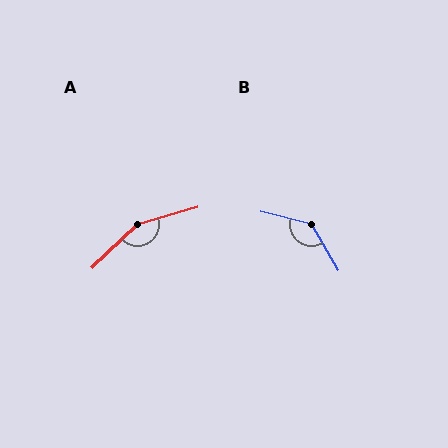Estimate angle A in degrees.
Approximately 152 degrees.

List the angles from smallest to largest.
B (134°), A (152°).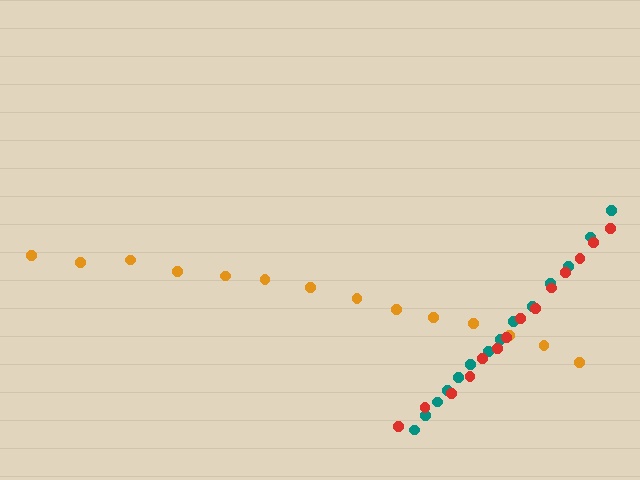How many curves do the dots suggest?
There are 3 distinct paths.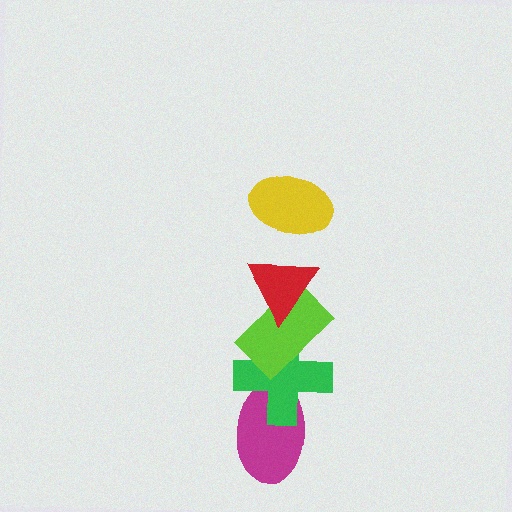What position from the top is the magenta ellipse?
The magenta ellipse is 5th from the top.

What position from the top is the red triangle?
The red triangle is 2nd from the top.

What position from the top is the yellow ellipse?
The yellow ellipse is 1st from the top.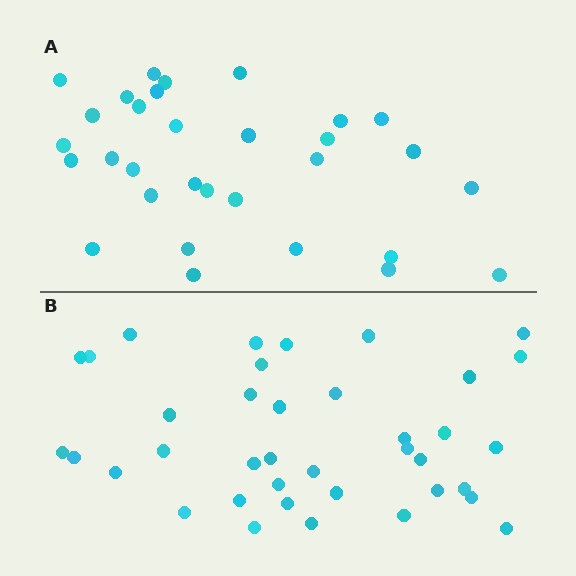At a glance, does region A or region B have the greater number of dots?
Region B (the bottom region) has more dots.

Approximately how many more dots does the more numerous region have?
Region B has roughly 8 or so more dots than region A.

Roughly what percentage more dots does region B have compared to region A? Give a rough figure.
About 25% more.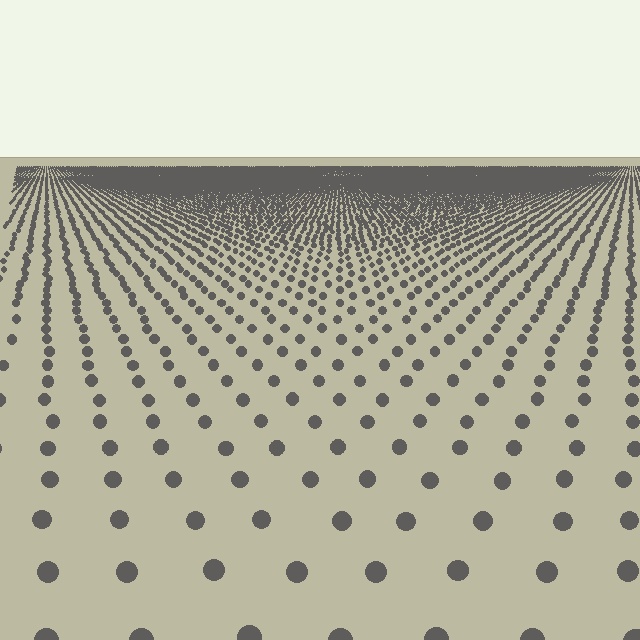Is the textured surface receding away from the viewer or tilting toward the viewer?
The surface is receding away from the viewer. Texture elements get smaller and denser toward the top.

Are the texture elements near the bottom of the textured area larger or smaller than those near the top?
Larger. Near the bottom, elements are closer to the viewer and appear at a bigger on-screen size.